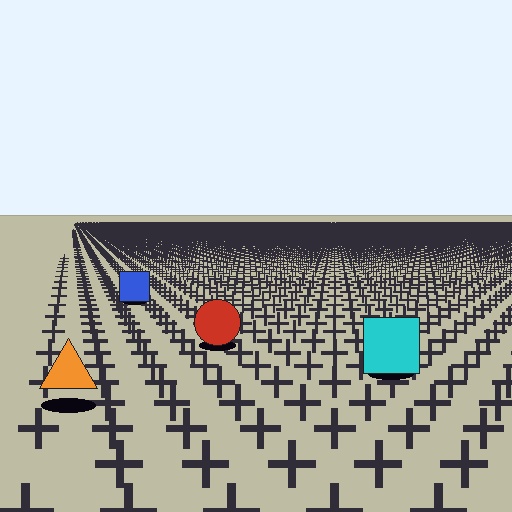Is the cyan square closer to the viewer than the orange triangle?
No. The orange triangle is closer — you can tell from the texture gradient: the ground texture is coarser near it.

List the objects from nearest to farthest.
From nearest to farthest: the orange triangle, the cyan square, the red circle, the blue square.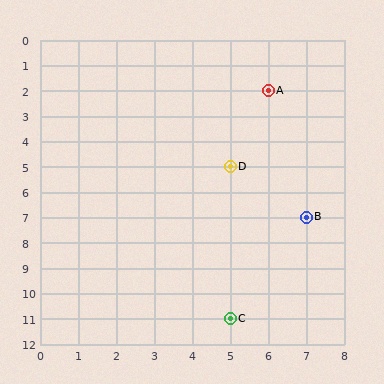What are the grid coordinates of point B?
Point B is at grid coordinates (7, 7).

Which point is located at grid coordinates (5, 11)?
Point C is at (5, 11).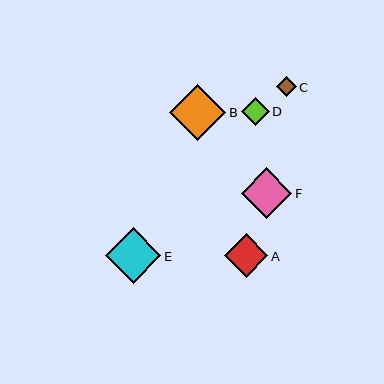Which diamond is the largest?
Diamond B is the largest with a size of approximately 56 pixels.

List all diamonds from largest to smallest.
From largest to smallest: B, E, F, A, D, C.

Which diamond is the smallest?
Diamond C is the smallest with a size of approximately 20 pixels.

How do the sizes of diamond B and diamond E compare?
Diamond B and diamond E are approximately the same size.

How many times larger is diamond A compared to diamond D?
Diamond A is approximately 1.6 times the size of diamond D.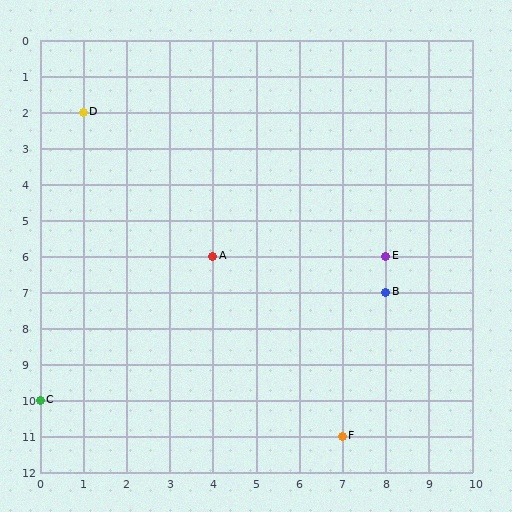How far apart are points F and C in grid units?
Points F and C are 7 columns and 1 row apart (about 7.1 grid units diagonally).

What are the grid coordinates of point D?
Point D is at grid coordinates (1, 2).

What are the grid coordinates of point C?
Point C is at grid coordinates (0, 10).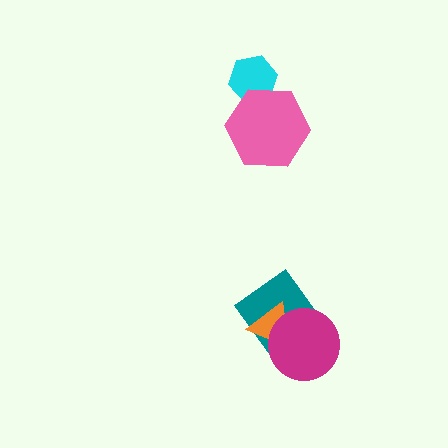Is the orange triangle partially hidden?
Yes, it is partially covered by another shape.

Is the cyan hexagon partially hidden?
Yes, it is partially covered by another shape.